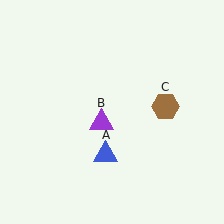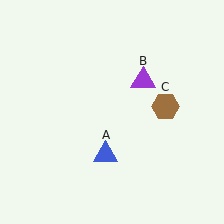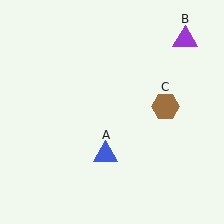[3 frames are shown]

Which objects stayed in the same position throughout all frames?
Blue triangle (object A) and brown hexagon (object C) remained stationary.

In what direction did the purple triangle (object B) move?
The purple triangle (object B) moved up and to the right.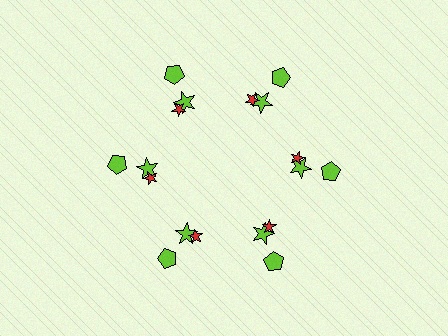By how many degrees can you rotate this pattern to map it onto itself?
The pattern maps onto itself every 60 degrees of rotation.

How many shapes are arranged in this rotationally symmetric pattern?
There are 18 shapes, arranged in 6 groups of 3.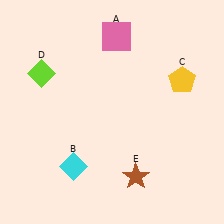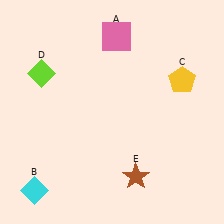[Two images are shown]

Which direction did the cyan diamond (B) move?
The cyan diamond (B) moved left.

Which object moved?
The cyan diamond (B) moved left.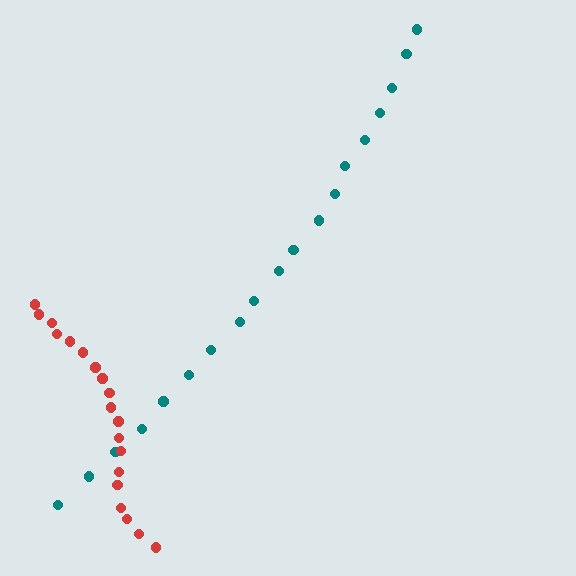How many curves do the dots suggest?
There are 2 distinct paths.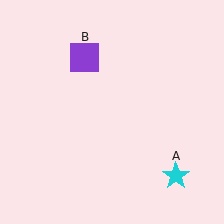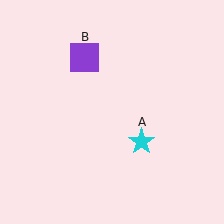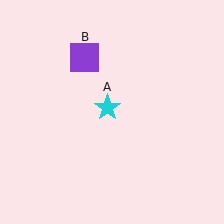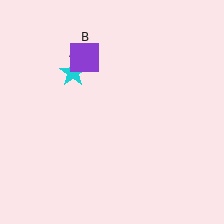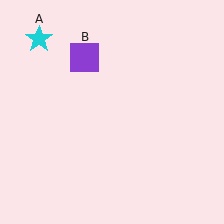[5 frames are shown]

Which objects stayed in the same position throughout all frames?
Purple square (object B) remained stationary.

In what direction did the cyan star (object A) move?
The cyan star (object A) moved up and to the left.